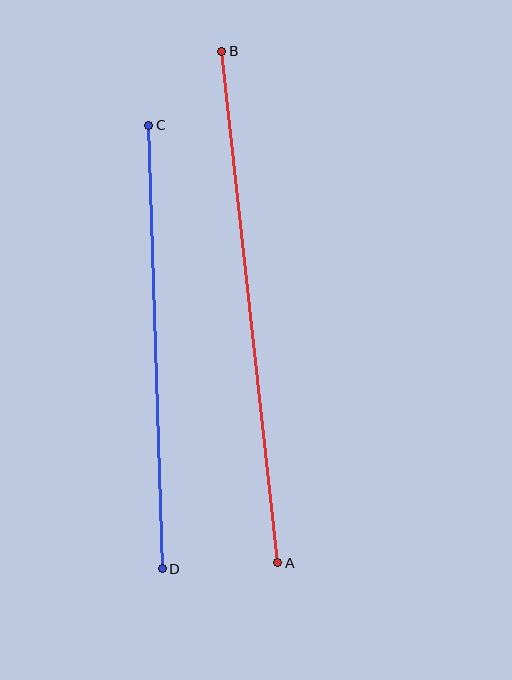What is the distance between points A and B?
The distance is approximately 514 pixels.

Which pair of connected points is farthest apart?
Points A and B are farthest apart.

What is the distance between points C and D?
The distance is approximately 444 pixels.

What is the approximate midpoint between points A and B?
The midpoint is at approximately (250, 307) pixels.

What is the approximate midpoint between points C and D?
The midpoint is at approximately (155, 347) pixels.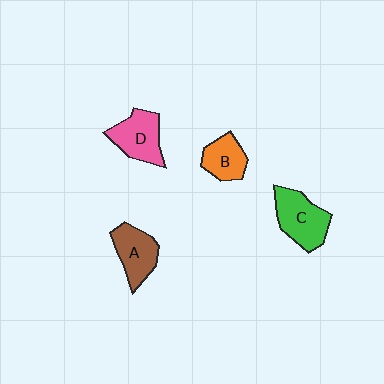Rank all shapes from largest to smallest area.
From largest to smallest: C (green), D (pink), A (brown), B (orange).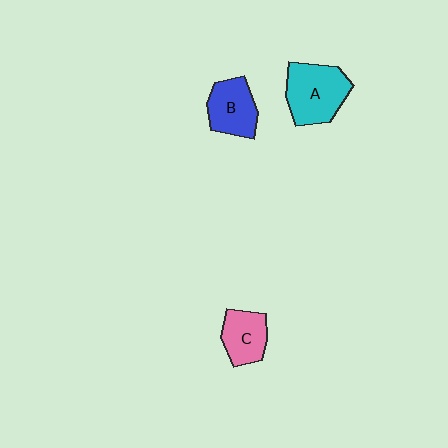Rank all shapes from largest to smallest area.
From largest to smallest: A (cyan), B (blue), C (pink).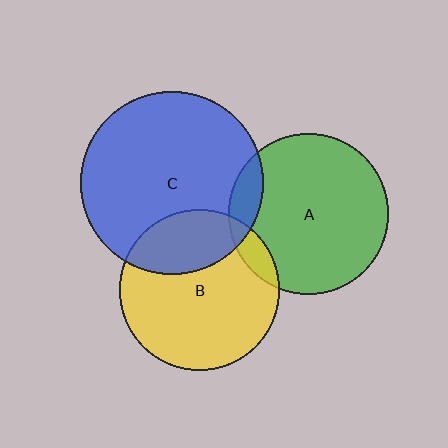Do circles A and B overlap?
Yes.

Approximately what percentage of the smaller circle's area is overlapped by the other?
Approximately 10%.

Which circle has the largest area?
Circle C (blue).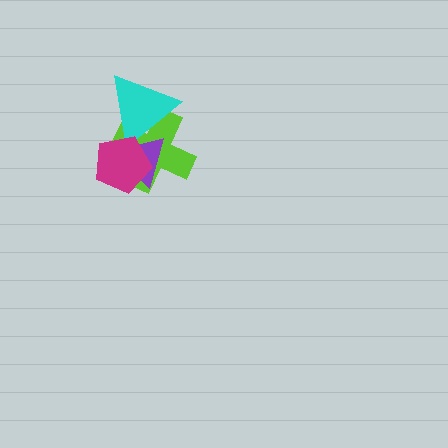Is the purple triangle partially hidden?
Yes, it is partially covered by another shape.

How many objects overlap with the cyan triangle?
3 objects overlap with the cyan triangle.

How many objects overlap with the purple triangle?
3 objects overlap with the purple triangle.